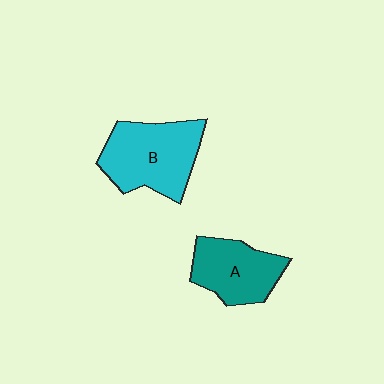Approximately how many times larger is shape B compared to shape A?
Approximately 1.3 times.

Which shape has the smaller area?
Shape A (teal).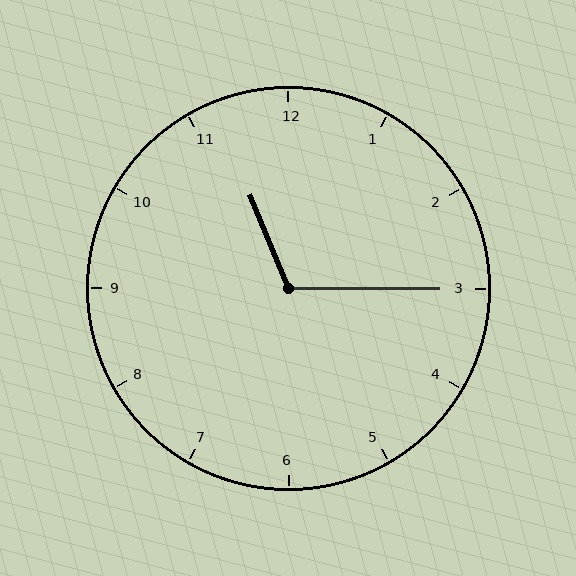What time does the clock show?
11:15.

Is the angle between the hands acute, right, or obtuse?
It is obtuse.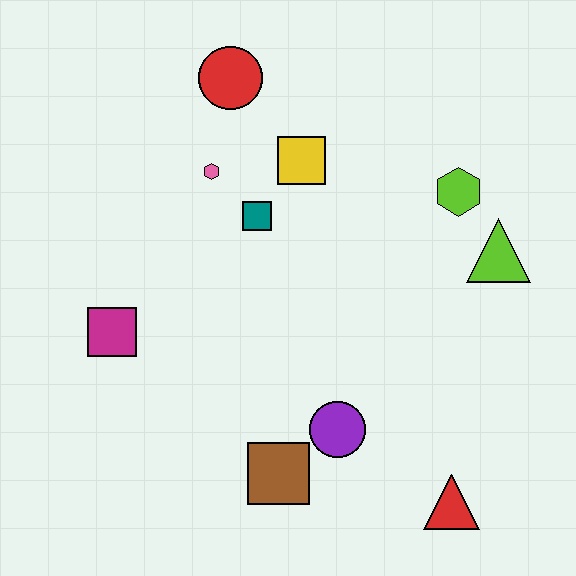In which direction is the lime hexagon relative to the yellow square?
The lime hexagon is to the right of the yellow square.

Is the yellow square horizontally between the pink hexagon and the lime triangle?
Yes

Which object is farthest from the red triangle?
The red circle is farthest from the red triangle.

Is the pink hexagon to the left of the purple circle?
Yes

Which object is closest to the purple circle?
The brown square is closest to the purple circle.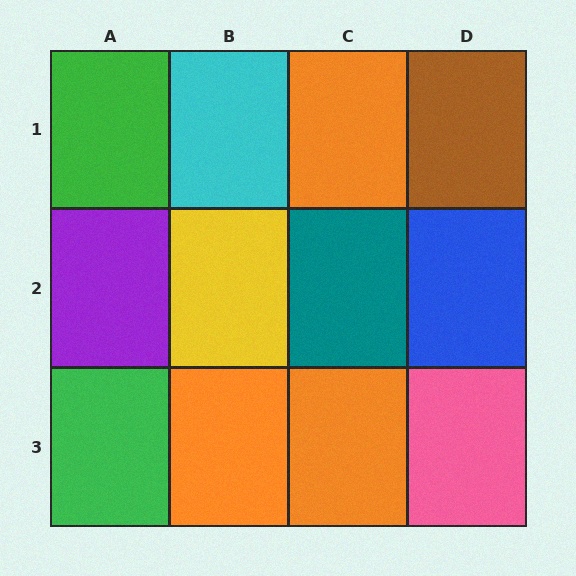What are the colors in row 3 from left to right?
Green, orange, orange, pink.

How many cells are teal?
1 cell is teal.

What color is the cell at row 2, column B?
Yellow.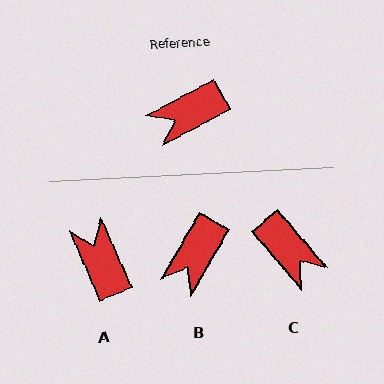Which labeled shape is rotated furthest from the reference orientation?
C, about 102 degrees away.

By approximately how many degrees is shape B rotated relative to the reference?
Approximately 32 degrees counter-clockwise.